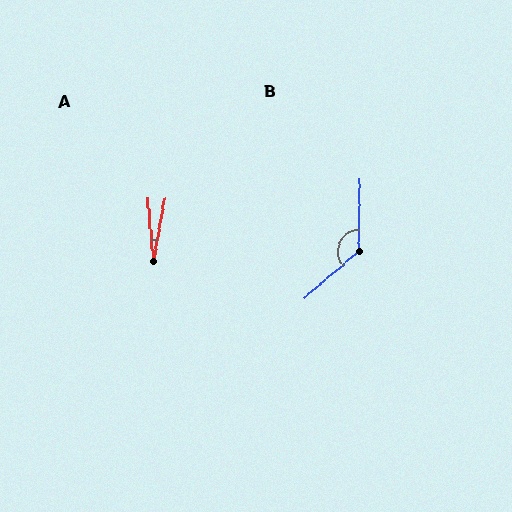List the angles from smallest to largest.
A (15°), B (131°).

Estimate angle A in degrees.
Approximately 15 degrees.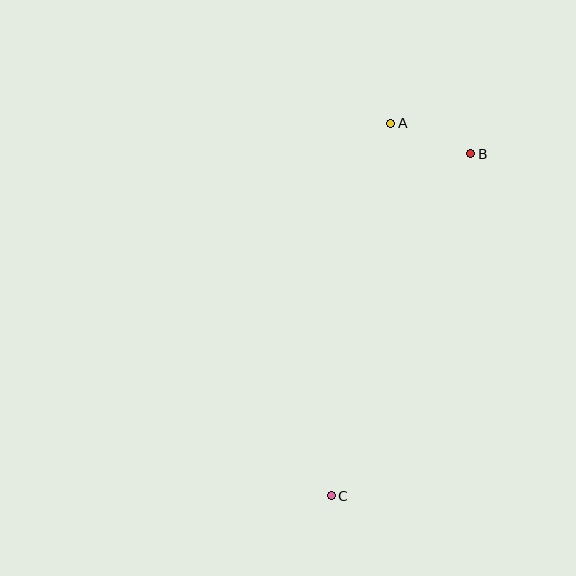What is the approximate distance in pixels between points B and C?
The distance between B and C is approximately 370 pixels.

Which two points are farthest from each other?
Points A and C are farthest from each other.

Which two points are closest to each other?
Points A and B are closest to each other.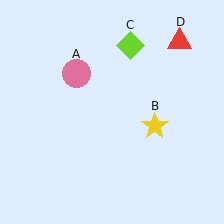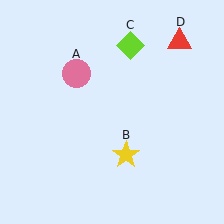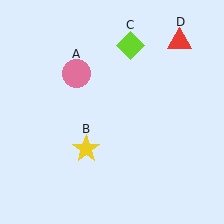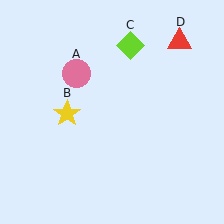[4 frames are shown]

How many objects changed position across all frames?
1 object changed position: yellow star (object B).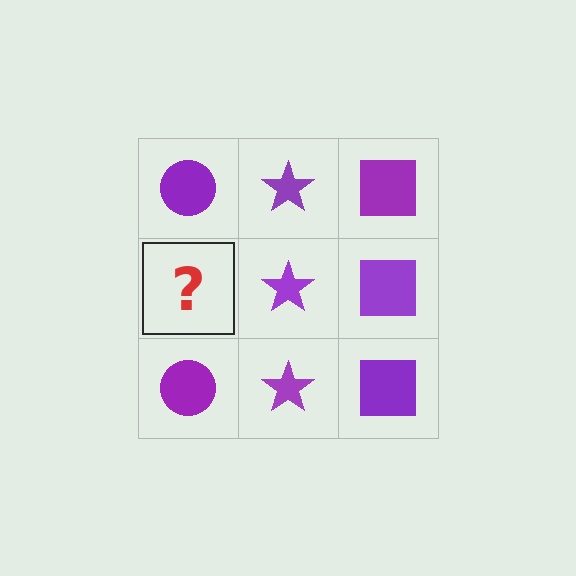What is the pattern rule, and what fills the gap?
The rule is that each column has a consistent shape. The gap should be filled with a purple circle.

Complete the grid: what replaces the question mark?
The question mark should be replaced with a purple circle.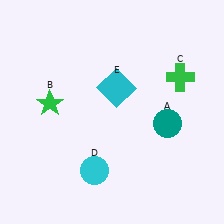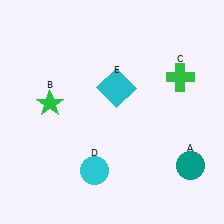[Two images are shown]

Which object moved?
The teal circle (A) moved down.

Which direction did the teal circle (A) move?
The teal circle (A) moved down.